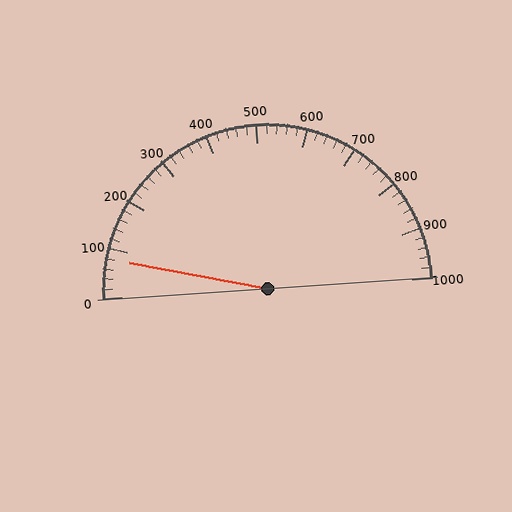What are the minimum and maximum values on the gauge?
The gauge ranges from 0 to 1000.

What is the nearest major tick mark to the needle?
The nearest major tick mark is 100.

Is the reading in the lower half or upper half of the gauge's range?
The reading is in the lower half of the range (0 to 1000).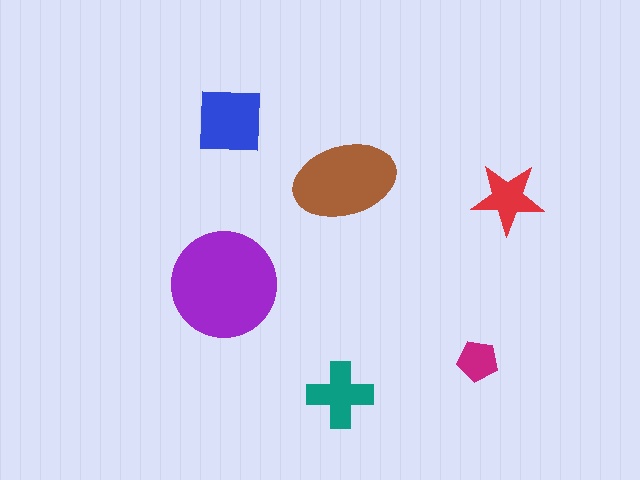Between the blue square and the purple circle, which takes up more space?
The purple circle.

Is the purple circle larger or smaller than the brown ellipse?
Larger.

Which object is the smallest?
The magenta pentagon.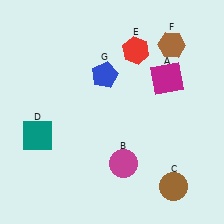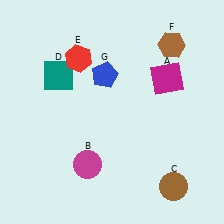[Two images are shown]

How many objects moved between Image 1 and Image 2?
3 objects moved between the two images.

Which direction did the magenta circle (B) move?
The magenta circle (B) moved left.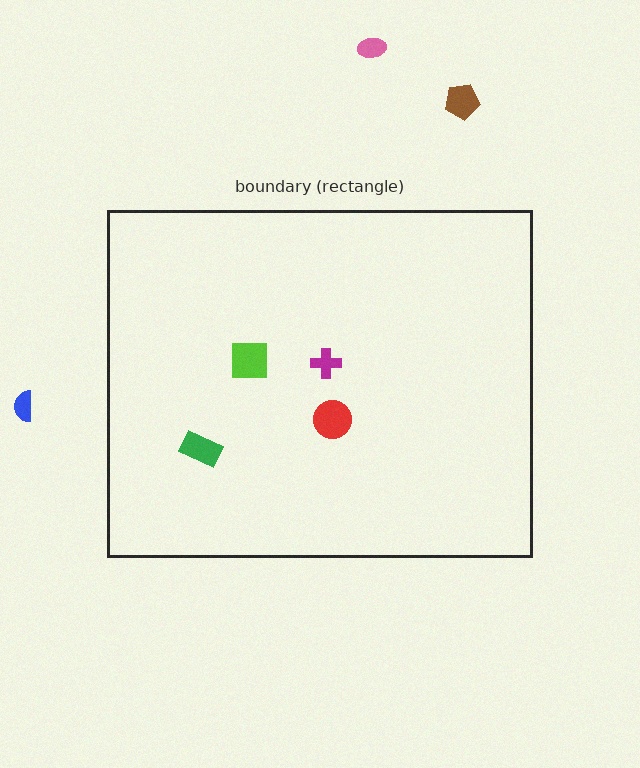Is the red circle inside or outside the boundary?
Inside.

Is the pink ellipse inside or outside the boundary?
Outside.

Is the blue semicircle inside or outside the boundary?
Outside.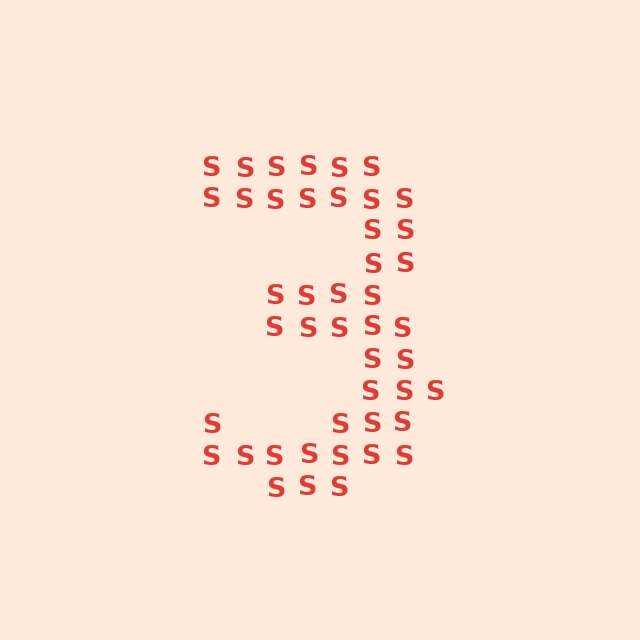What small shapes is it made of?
It is made of small letter S's.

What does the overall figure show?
The overall figure shows the digit 3.